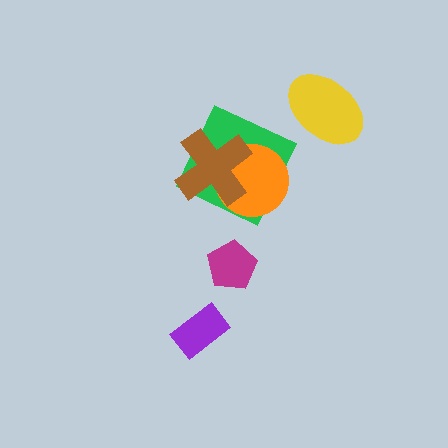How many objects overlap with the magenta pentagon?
0 objects overlap with the magenta pentagon.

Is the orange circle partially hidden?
Yes, it is partially covered by another shape.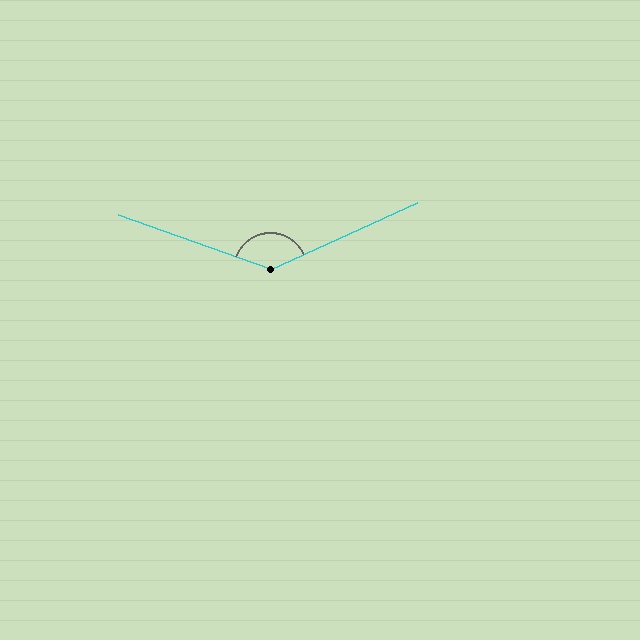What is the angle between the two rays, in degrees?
Approximately 136 degrees.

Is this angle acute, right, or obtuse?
It is obtuse.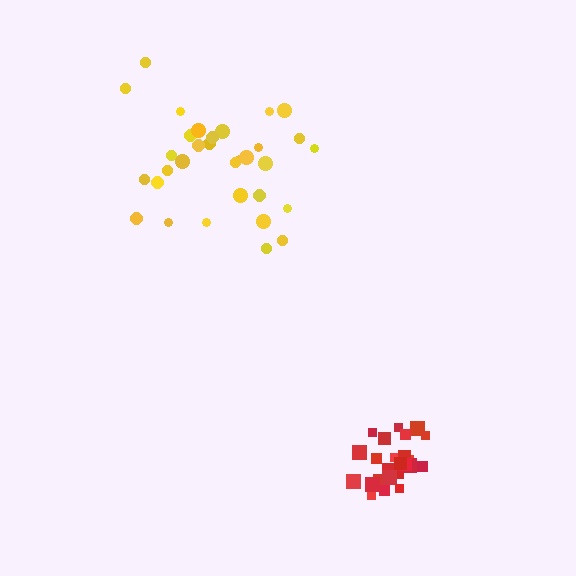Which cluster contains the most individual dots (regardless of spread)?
Yellow (33).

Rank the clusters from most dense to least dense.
red, yellow.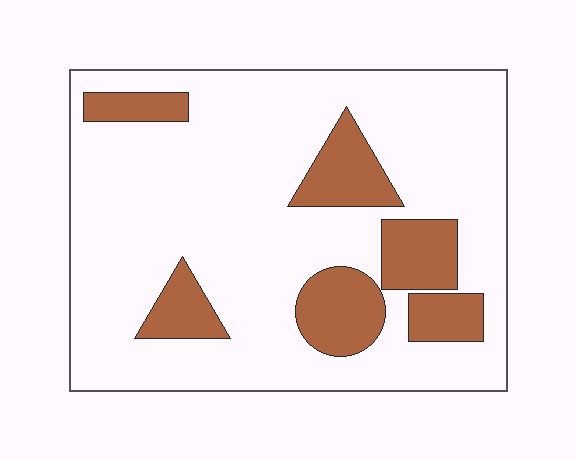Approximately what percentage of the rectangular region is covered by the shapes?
Approximately 20%.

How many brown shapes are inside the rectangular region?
6.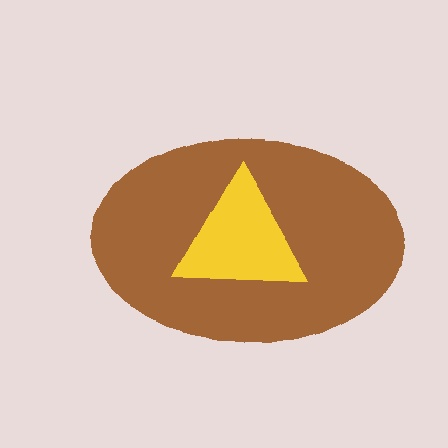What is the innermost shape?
The yellow triangle.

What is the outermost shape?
The brown ellipse.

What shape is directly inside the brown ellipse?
The yellow triangle.